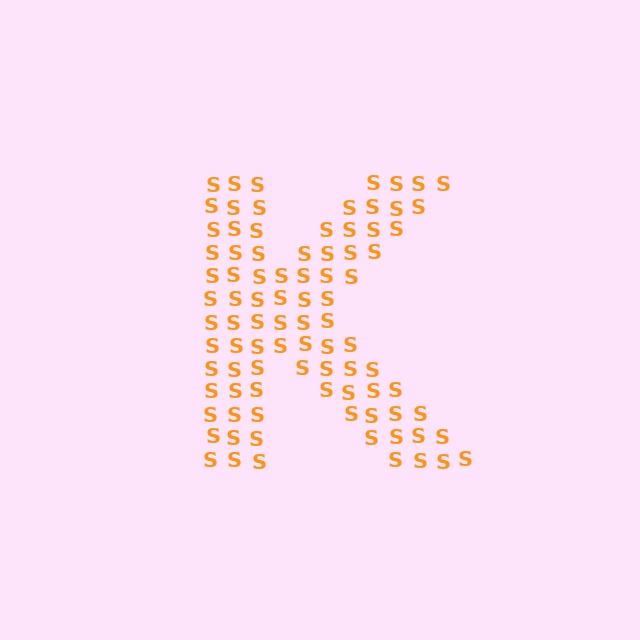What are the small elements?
The small elements are letter S's.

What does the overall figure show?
The overall figure shows the letter K.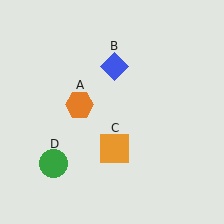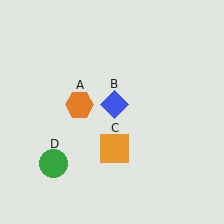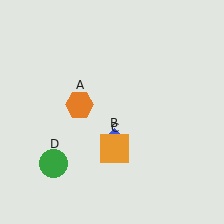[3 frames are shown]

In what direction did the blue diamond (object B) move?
The blue diamond (object B) moved down.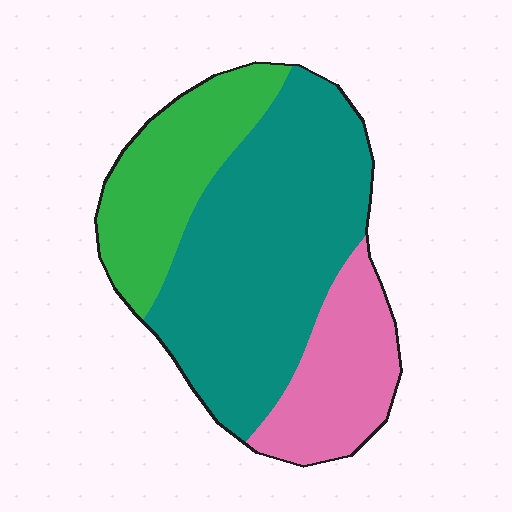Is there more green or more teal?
Teal.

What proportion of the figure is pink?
Pink takes up about one fifth (1/5) of the figure.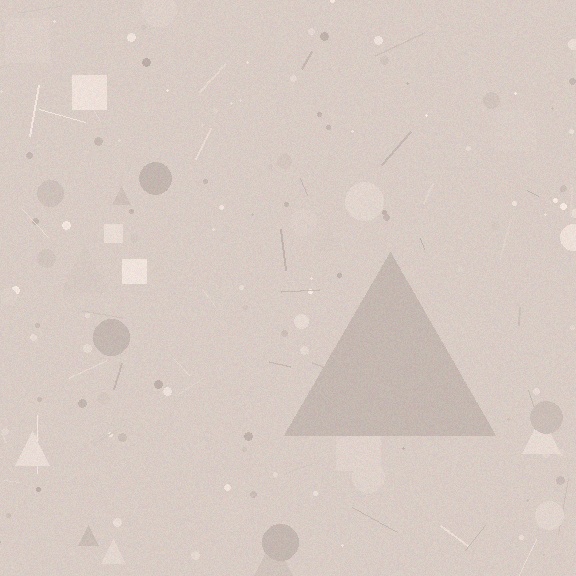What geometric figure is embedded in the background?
A triangle is embedded in the background.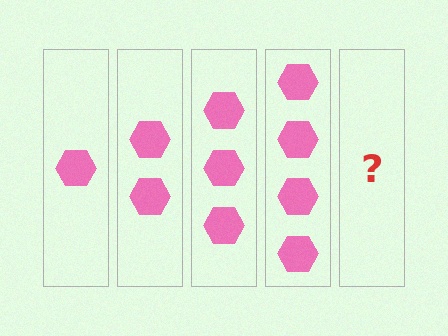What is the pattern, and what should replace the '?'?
The pattern is that each step adds one more hexagon. The '?' should be 5 hexagons.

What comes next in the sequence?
The next element should be 5 hexagons.